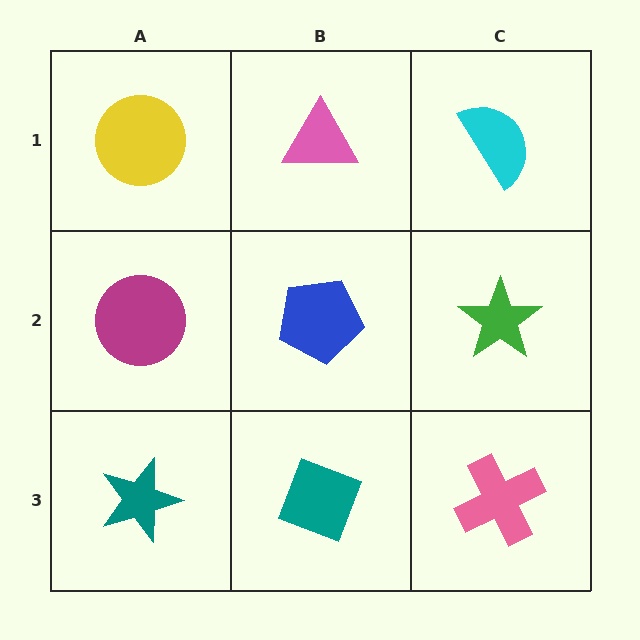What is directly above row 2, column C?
A cyan semicircle.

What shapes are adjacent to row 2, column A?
A yellow circle (row 1, column A), a teal star (row 3, column A), a blue pentagon (row 2, column B).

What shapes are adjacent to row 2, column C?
A cyan semicircle (row 1, column C), a pink cross (row 3, column C), a blue pentagon (row 2, column B).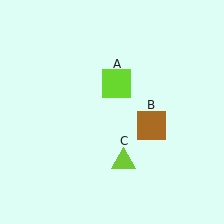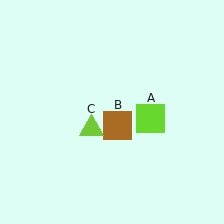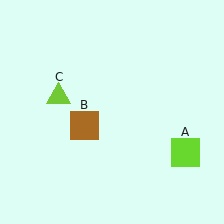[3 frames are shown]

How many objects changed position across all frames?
3 objects changed position: lime square (object A), brown square (object B), lime triangle (object C).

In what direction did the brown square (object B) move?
The brown square (object B) moved left.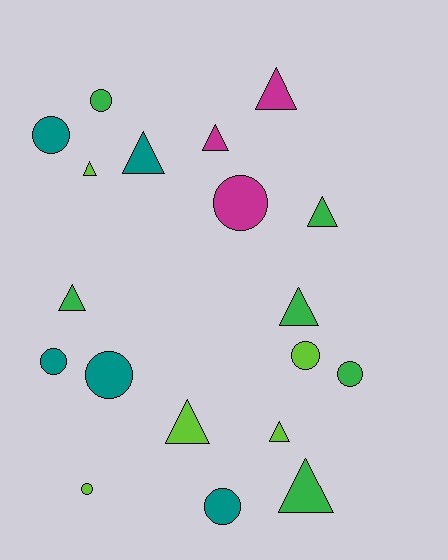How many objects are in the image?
There are 19 objects.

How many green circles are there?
There are 2 green circles.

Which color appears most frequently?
Green, with 6 objects.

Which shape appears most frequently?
Triangle, with 10 objects.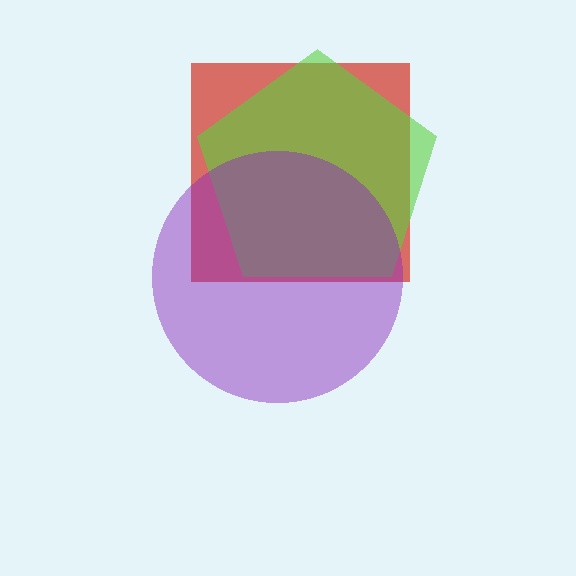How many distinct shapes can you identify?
There are 3 distinct shapes: a red square, a lime pentagon, a purple circle.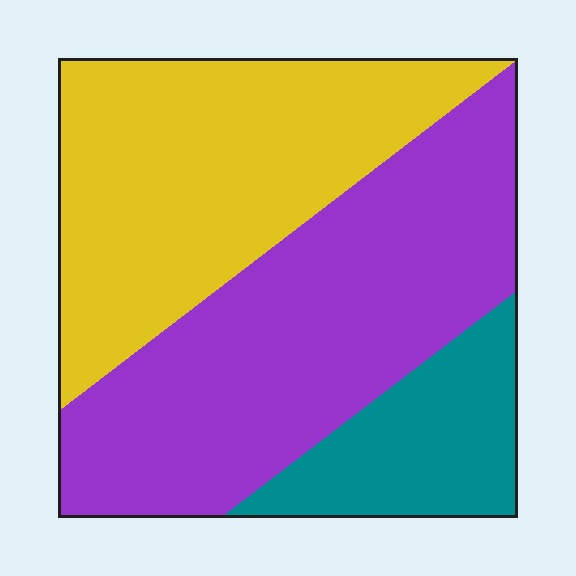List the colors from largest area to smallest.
From largest to smallest: purple, yellow, teal.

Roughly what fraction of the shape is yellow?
Yellow takes up between a third and a half of the shape.